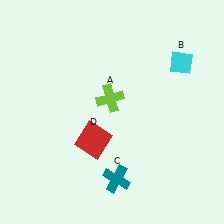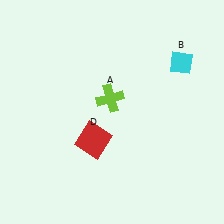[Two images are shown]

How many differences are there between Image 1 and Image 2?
There is 1 difference between the two images.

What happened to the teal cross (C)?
The teal cross (C) was removed in Image 2. It was in the bottom-right area of Image 1.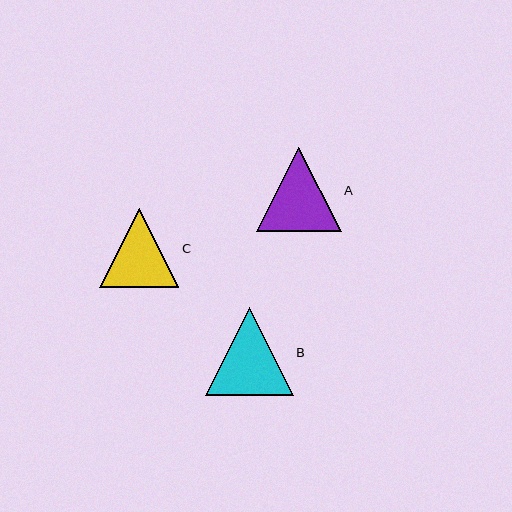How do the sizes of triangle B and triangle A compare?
Triangle B and triangle A are approximately the same size.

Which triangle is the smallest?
Triangle C is the smallest with a size of approximately 79 pixels.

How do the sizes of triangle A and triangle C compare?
Triangle A and triangle C are approximately the same size.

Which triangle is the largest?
Triangle B is the largest with a size of approximately 88 pixels.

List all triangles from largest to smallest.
From largest to smallest: B, A, C.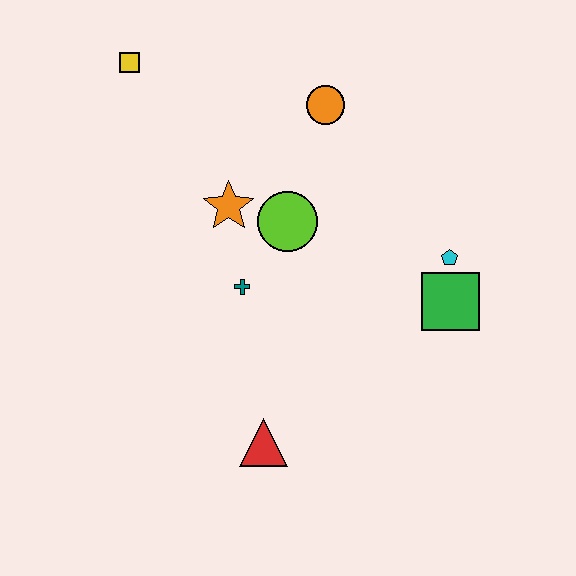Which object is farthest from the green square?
The yellow square is farthest from the green square.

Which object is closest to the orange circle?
The lime circle is closest to the orange circle.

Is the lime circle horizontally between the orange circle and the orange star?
Yes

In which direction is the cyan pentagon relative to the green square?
The cyan pentagon is above the green square.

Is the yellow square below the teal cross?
No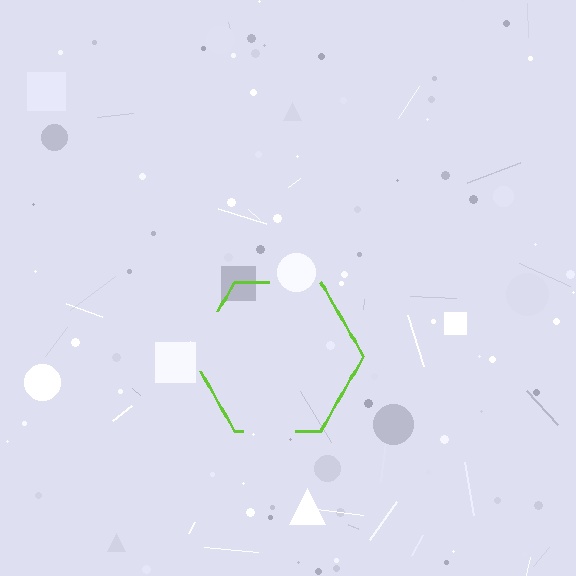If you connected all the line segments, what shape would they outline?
They would outline a hexagon.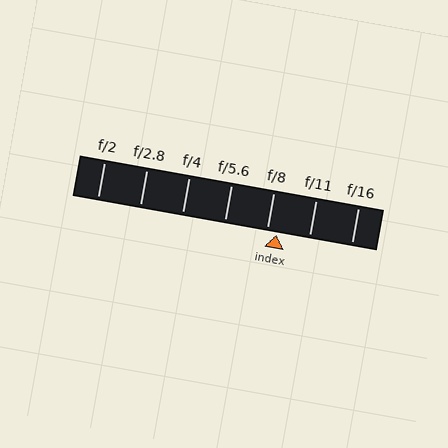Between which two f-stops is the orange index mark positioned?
The index mark is between f/8 and f/11.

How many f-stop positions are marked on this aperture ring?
There are 7 f-stop positions marked.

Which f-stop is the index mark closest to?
The index mark is closest to f/8.